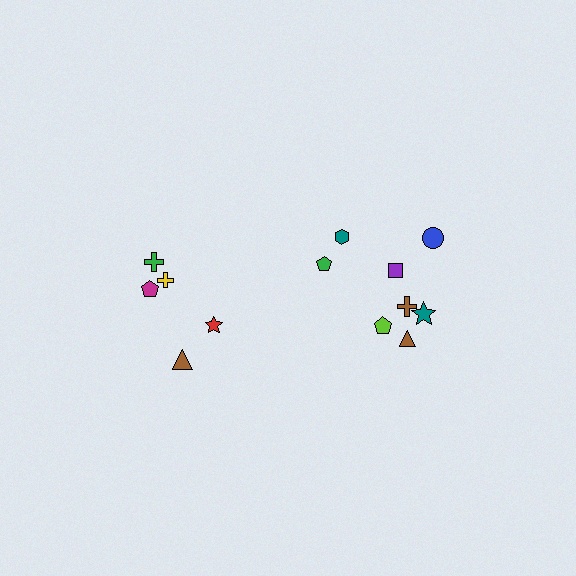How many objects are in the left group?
There are 5 objects.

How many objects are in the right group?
There are 8 objects.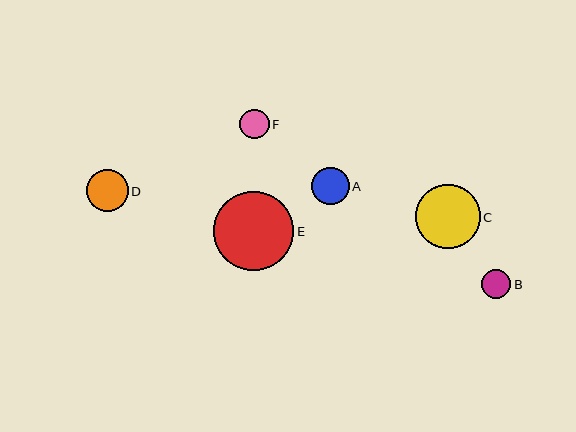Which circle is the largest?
Circle E is the largest with a size of approximately 80 pixels.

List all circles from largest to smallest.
From largest to smallest: E, C, D, A, F, B.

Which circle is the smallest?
Circle B is the smallest with a size of approximately 29 pixels.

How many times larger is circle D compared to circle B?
Circle D is approximately 1.4 times the size of circle B.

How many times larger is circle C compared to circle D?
Circle C is approximately 1.5 times the size of circle D.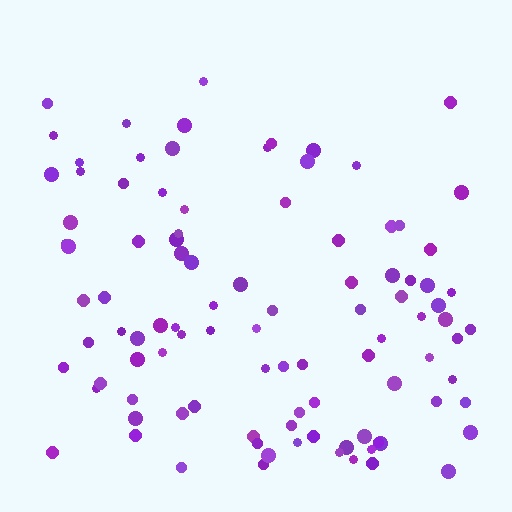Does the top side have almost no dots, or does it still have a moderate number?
Still a moderate number, just noticeably fewer than the bottom.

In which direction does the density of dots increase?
From top to bottom, with the bottom side densest.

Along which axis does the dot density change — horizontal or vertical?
Vertical.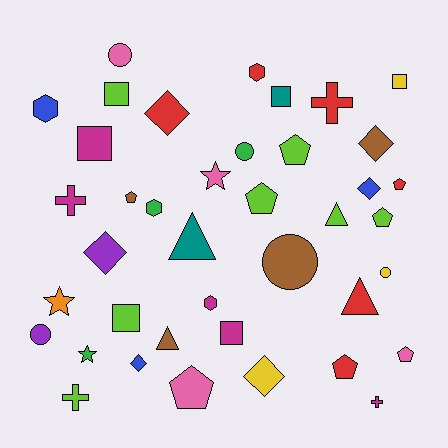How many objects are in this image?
There are 40 objects.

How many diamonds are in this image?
There are 6 diamonds.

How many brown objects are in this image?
There are 4 brown objects.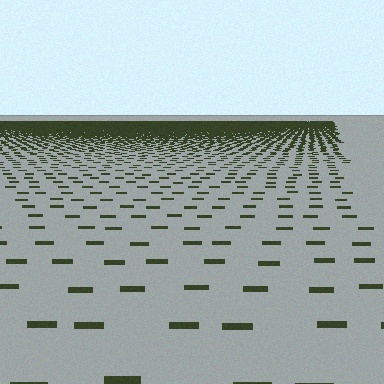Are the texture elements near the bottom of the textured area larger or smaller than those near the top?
Larger. Near the bottom, elements are closer to the viewer and appear at a bigger on-screen size.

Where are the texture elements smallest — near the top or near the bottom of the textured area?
Near the top.